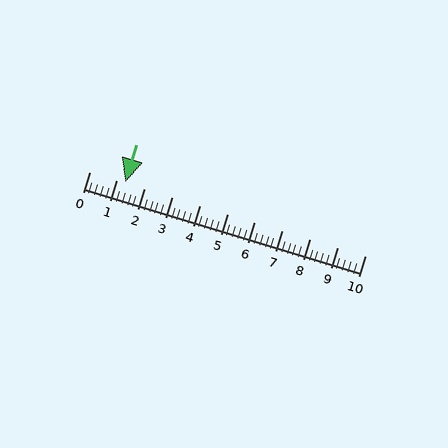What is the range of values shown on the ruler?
The ruler shows values from 0 to 10.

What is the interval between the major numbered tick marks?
The major tick marks are spaced 1 units apart.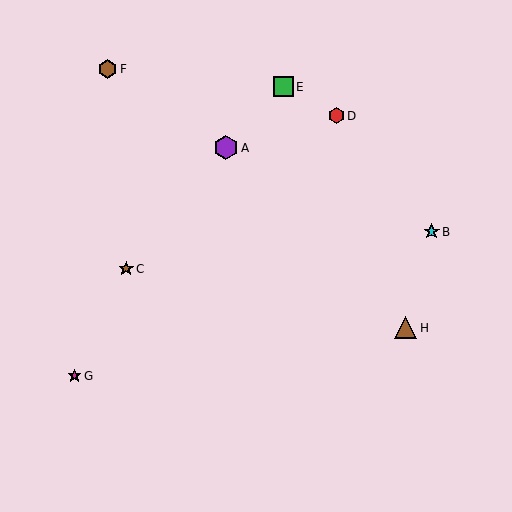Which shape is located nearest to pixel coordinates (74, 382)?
The magenta star (labeled G) at (75, 376) is nearest to that location.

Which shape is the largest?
The purple hexagon (labeled A) is the largest.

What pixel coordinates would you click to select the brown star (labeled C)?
Click at (126, 269) to select the brown star C.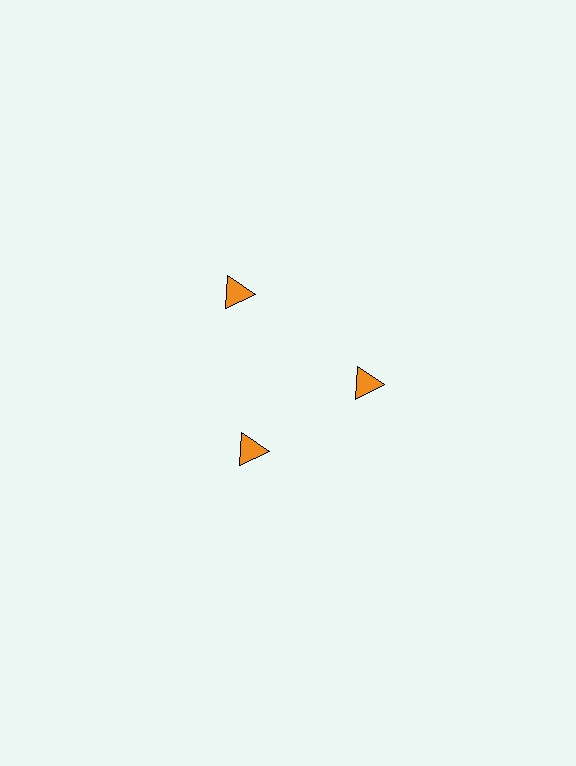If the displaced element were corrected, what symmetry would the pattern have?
It would have 3-fold rotational symmetry — the pattern would map onto itself every 120 degrees.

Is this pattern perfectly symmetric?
No. The 3 orange triangles are arranged in a ring, but one element near the 11 o'clock position is pushed outward from the center, breaking the 3-fold rotational symmetry.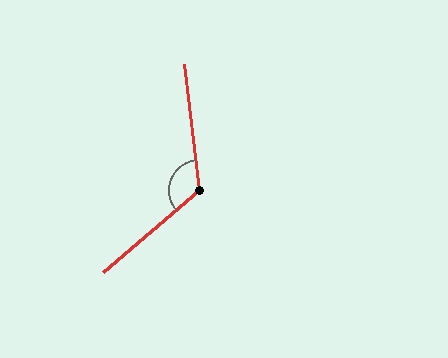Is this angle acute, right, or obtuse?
It is obtuse.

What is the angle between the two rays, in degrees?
Approximately 123 degrees.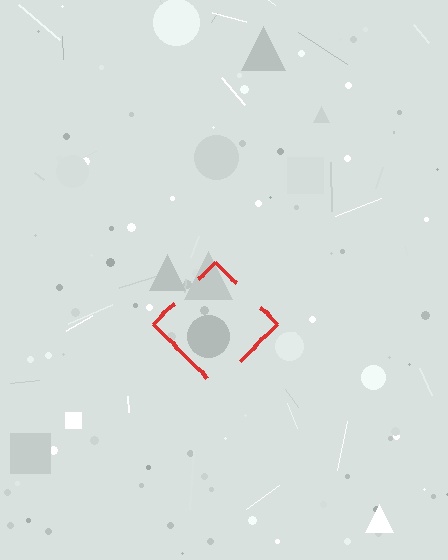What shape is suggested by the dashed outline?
The dashed outline suggests a diamond.